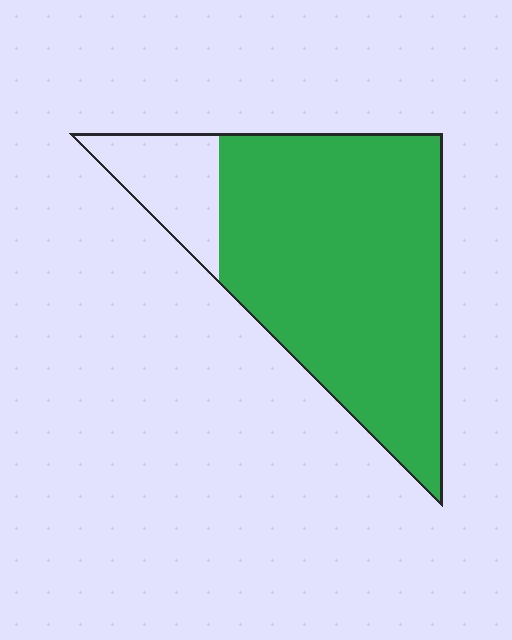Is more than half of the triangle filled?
Yes.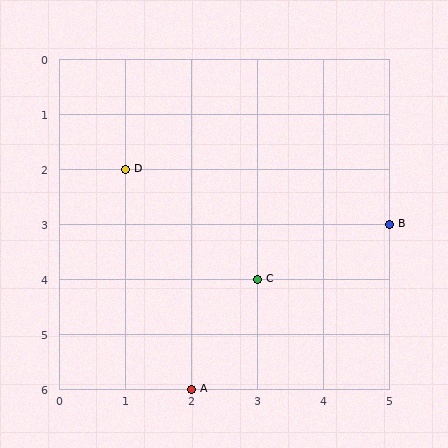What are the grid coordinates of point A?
Point A is at grid coordinates (2, 6).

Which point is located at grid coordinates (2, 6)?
Point A is at (2, 6).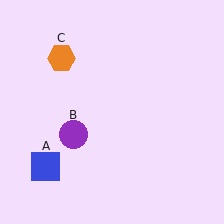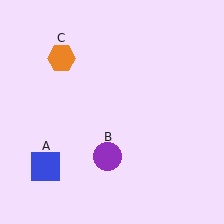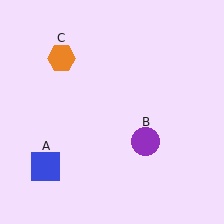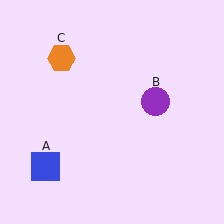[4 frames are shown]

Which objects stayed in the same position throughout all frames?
Blue square (object A) and orange hexagon (object C) remained stationary.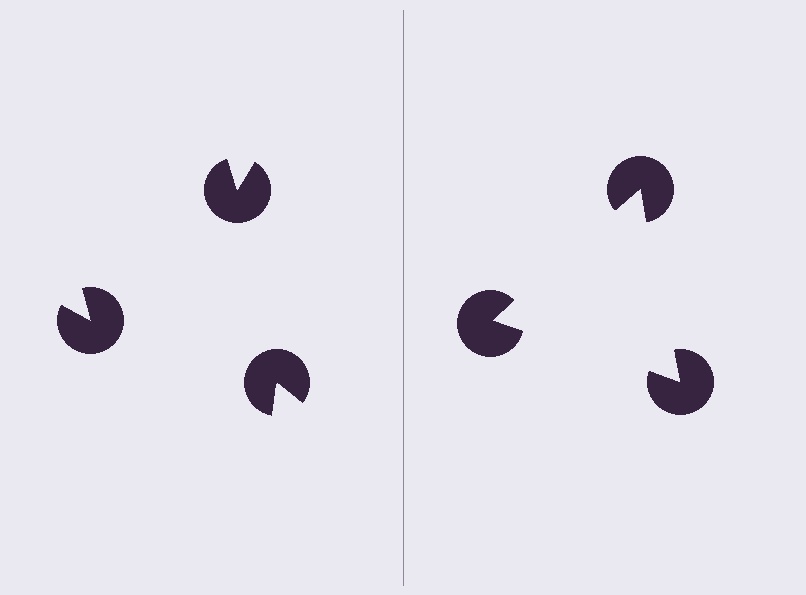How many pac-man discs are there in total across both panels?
6 — 3 on each side.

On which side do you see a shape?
An illusory triangle appears on the right side. On the left side the wedge cuts are rotated, so no coherent shape forms.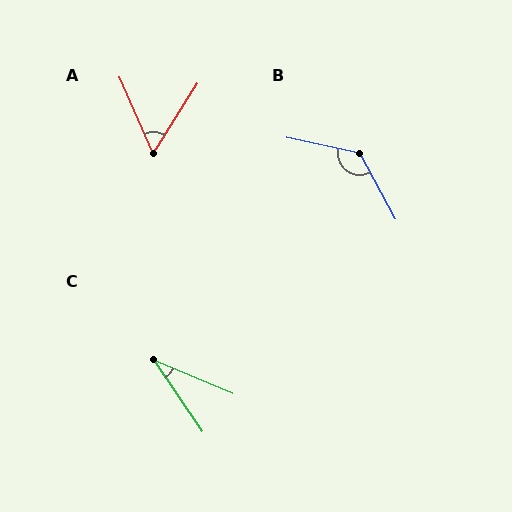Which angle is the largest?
B, at approximately 131 degrees.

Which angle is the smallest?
C, at approximately 33 degrees.